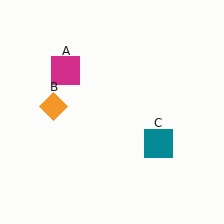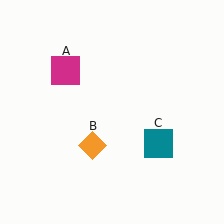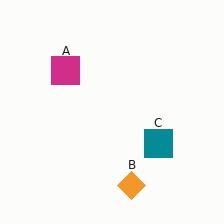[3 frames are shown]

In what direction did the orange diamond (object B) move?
The orange diamond (object B) moved down and to the right.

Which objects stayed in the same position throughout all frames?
Magenta square (object A) and teal square (object C) remained stationary.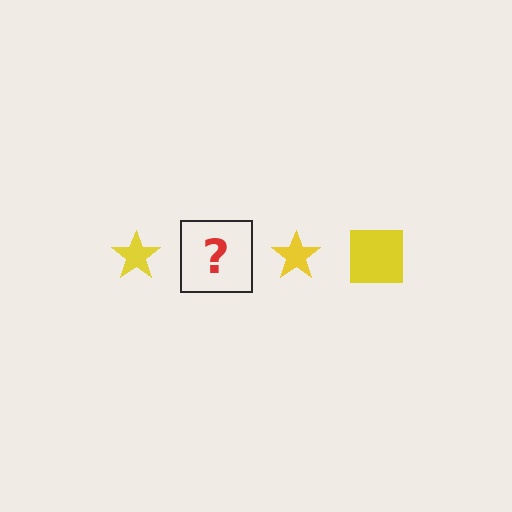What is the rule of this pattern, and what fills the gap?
The rule is that the pattern cycles through star, square shapes in yellow. The gap should be filled with a yellow square.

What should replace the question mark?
The question mark should be replaced with a yellow square.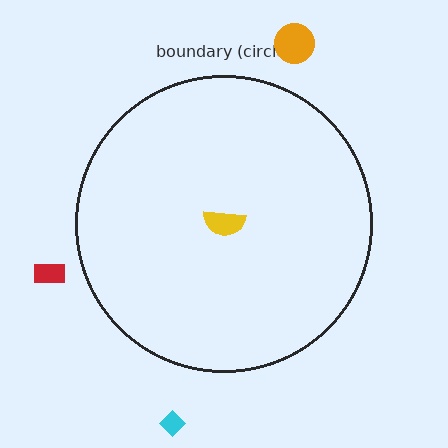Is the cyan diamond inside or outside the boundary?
Outside.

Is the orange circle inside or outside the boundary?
Outside.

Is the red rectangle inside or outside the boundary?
Outside.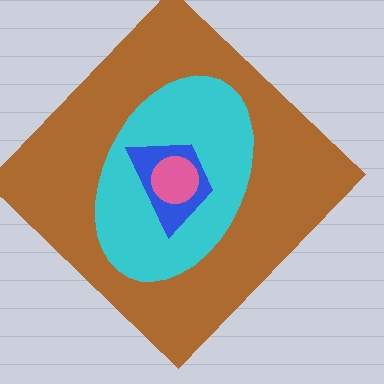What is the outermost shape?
The brown diamond.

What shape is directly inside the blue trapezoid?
The pink circle.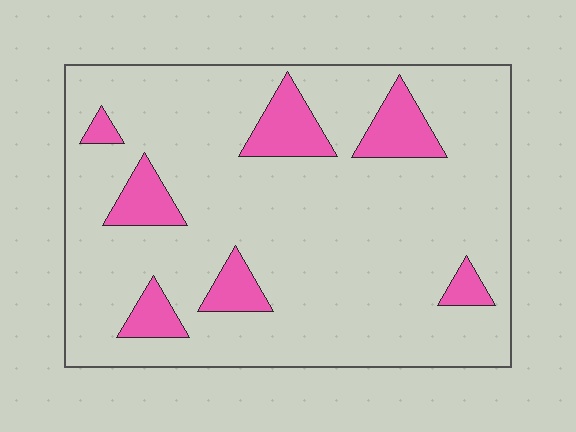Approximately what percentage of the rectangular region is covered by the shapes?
Approximately 15%.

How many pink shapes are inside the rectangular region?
7.